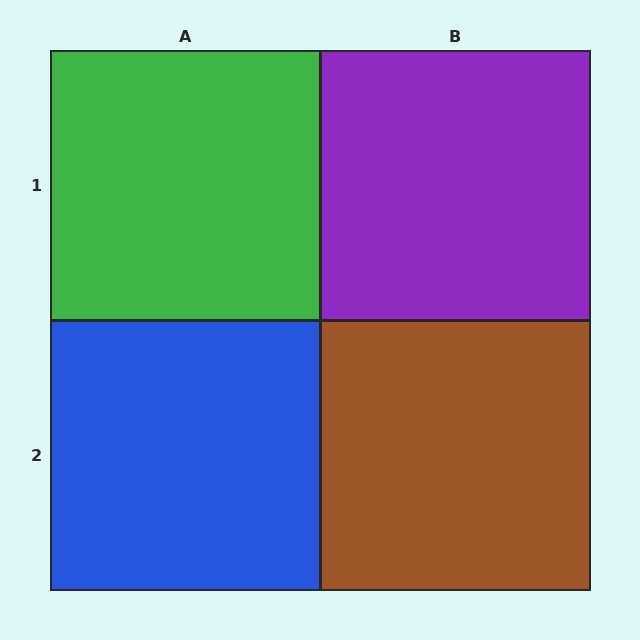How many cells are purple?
1 cell is purple.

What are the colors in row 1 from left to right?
Green, purple.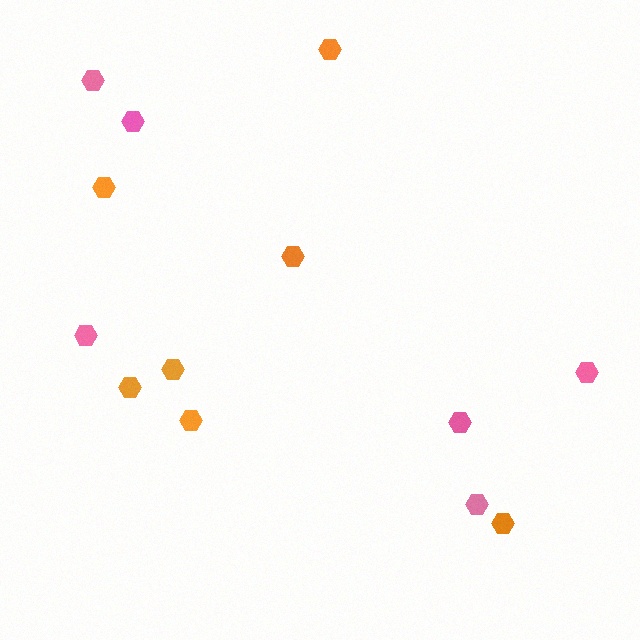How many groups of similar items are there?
There are 2 groups: one group of orange hexagons (7) and one group of pink hexagons (6).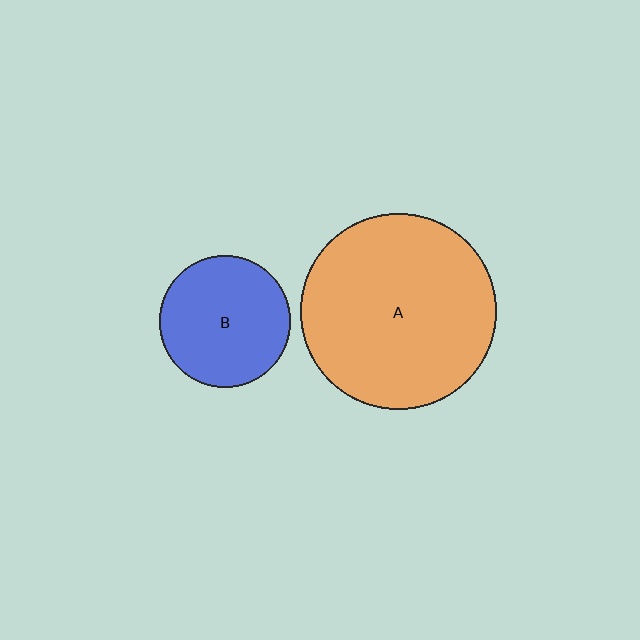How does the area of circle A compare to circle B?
Approximately 2.2 times.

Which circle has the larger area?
Circle A (orange).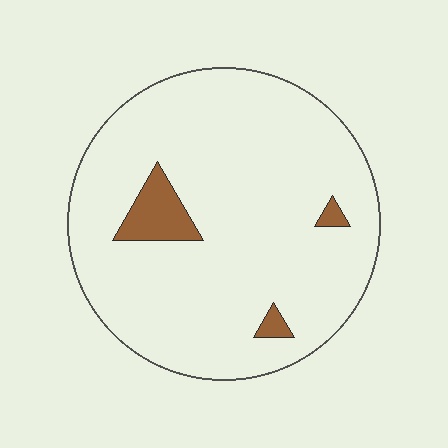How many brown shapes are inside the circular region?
3.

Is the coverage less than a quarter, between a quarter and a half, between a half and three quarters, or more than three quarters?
Less than a quarter.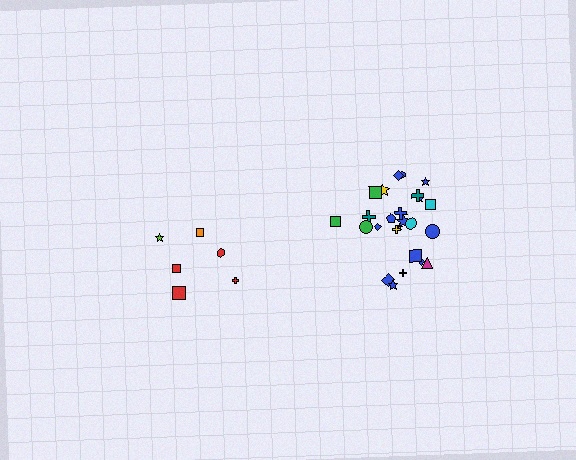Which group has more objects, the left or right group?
The right group.